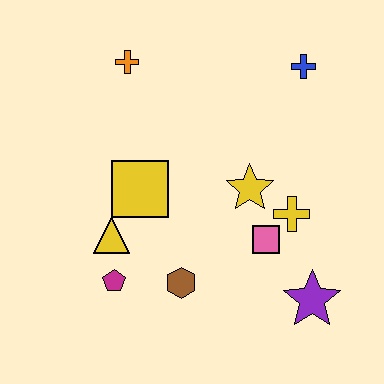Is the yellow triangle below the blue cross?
Yes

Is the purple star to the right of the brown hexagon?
Yes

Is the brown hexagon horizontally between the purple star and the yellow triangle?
Yes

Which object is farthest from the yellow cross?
The orange cross is farthest from the yellow cross.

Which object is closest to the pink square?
The yellow cross is closest to the pink square.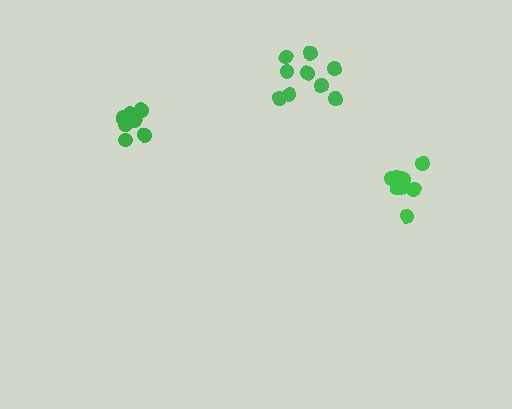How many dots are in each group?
Group 1: 8 dots, Group 2: 7 dots, Group 3: 9 dots (24 total).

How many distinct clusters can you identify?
There are 3 distinct clusters.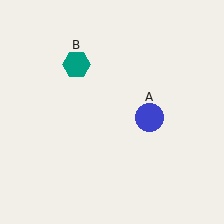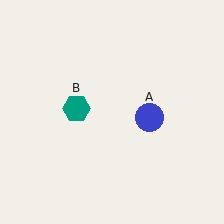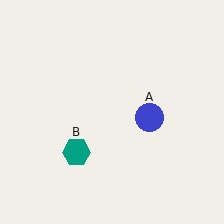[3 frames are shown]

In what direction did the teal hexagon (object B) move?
The teal hexagon (object B) moved down.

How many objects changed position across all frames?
1 object changed position: teal hexagon (object B).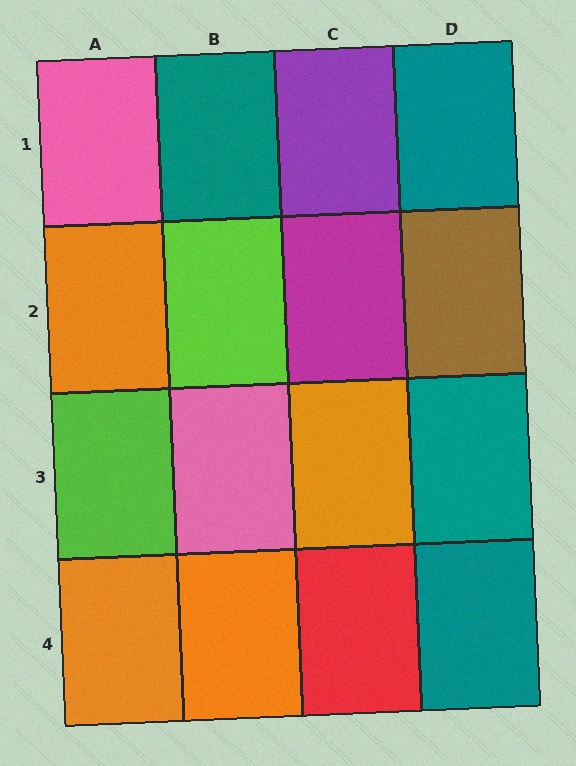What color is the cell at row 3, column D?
Teal.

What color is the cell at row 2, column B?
Lime.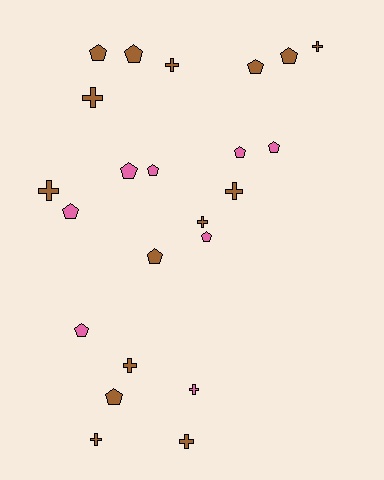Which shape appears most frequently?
Pentagon, with 13 objects.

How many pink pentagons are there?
There are 7 pink pentagons.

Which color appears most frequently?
Brown, with 15 objects.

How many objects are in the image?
There are 23 objects.